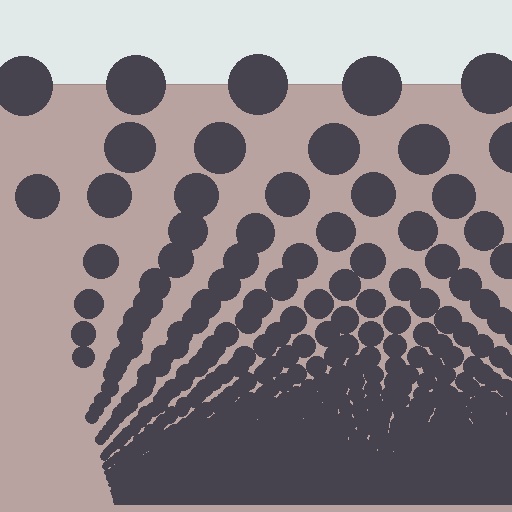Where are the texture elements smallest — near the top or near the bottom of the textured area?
Near the bottom.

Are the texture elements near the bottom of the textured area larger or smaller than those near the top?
Smaller. The gradient is inverted — elements near the bottom are smaller and denser.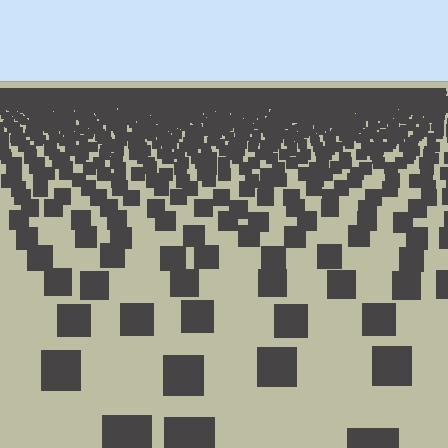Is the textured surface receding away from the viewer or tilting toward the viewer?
The surface is receding away from the viewer. Texture elements get smaller and denser toward the top.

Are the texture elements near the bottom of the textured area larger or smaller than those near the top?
Larger. Near the bottom, elements are closer to the viewer and appear at a bigger on-screen size.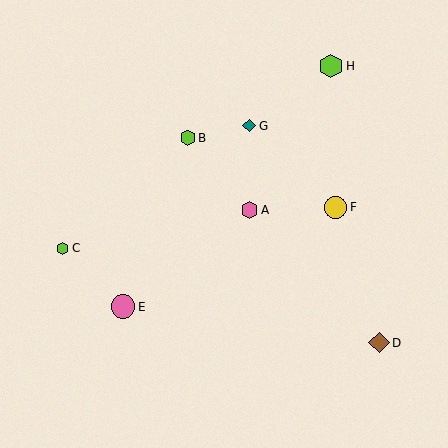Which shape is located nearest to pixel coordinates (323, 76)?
The lime hexagon (labeled H) at (331, 66) is nearest to that location.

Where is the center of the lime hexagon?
The center of the lime hexagon is at (188, 138).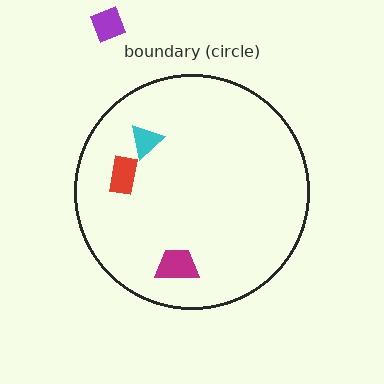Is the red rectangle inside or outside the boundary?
Inside.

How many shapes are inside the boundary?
3 inside, 1 outside.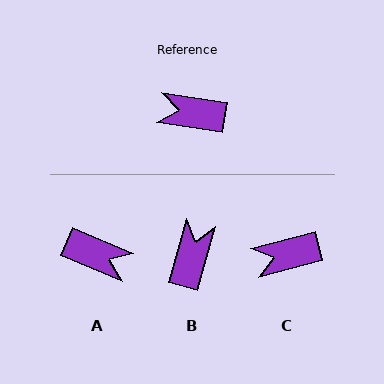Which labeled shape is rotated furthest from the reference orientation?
A, about 166 degrees away.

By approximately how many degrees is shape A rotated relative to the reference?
Approximately 166 degrees counter-clockwise.